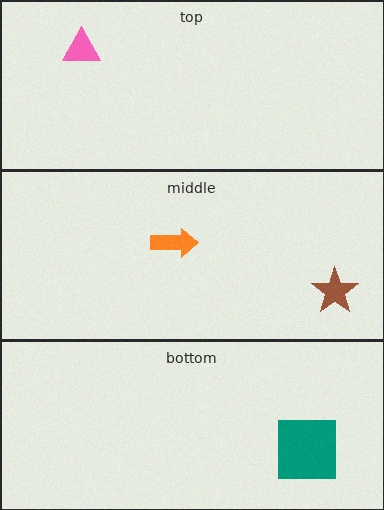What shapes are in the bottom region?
The teal square.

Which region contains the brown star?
The middle region.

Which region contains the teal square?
The bottom region.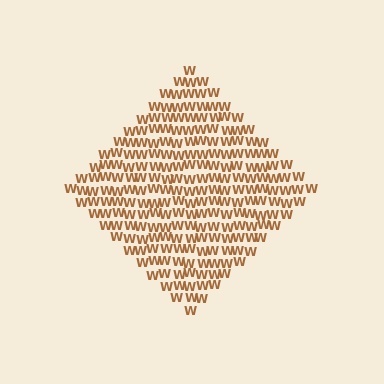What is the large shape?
The large shape is a diamond.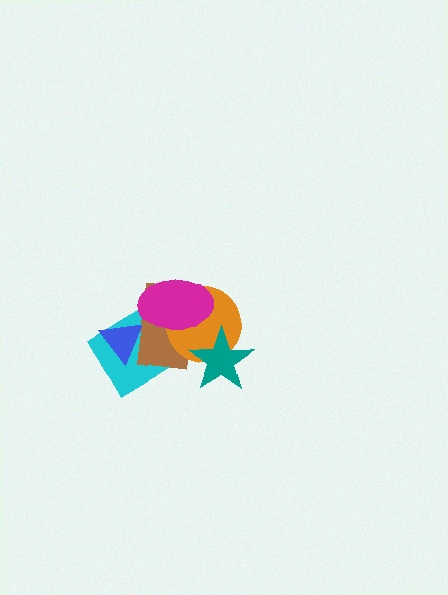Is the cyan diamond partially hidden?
Yes, it is partially covered by another shape.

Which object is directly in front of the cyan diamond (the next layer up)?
The blue triangle is directly in front of the cyan diamond.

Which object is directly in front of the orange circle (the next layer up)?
The teal star is directly in front of the orange circle.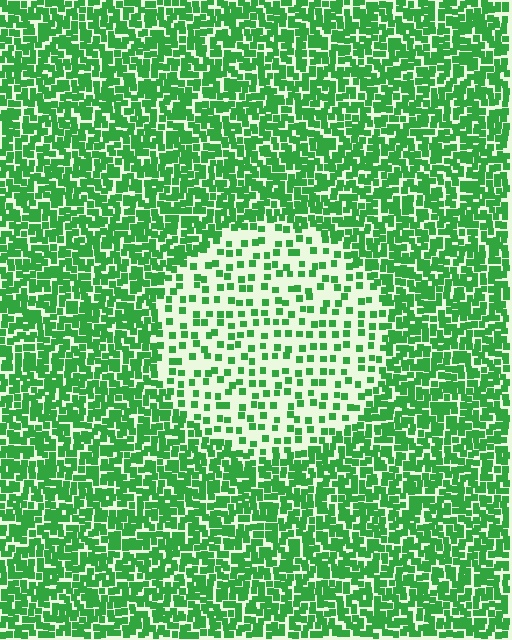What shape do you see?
I see a circle.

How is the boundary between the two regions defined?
The boundary is defined by a change in element density (approximately 2.7x ratio). All elements are the same color, size, and shape.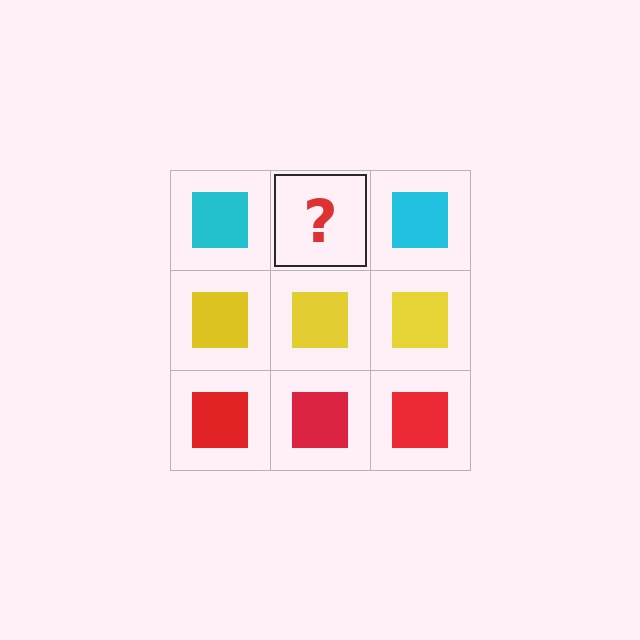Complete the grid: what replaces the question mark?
The question mark should be replaced with a cyan square.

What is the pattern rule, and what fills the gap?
The rule is that each row has a consistent color. The gap should be filled with a cyan square.